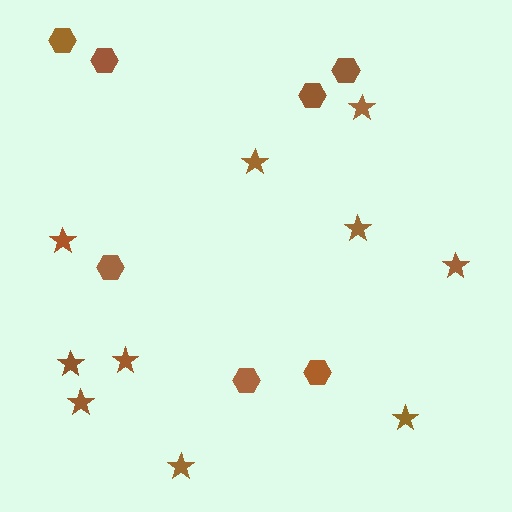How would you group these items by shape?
There are 2 groups: one group of hexagons (7) and one group of stars (10).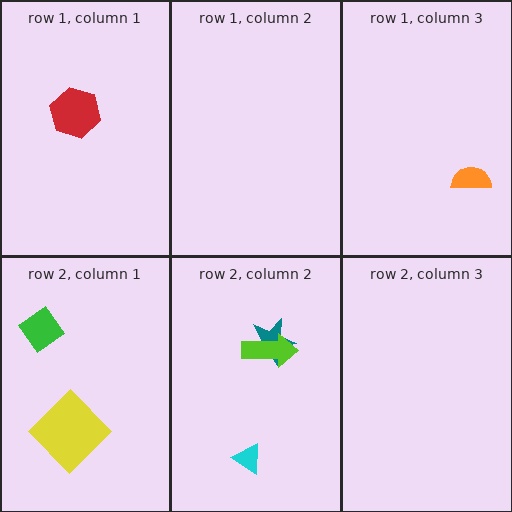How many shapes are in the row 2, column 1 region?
2.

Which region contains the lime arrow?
The row 2, column 2 region.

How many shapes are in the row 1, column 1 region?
1.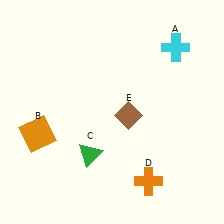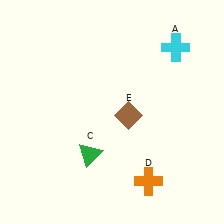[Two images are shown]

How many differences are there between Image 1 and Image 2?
There is 1 difference between the two images.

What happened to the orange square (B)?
The orange square (B) was removed in Image 2. It was in the bottom-left area of Image 1.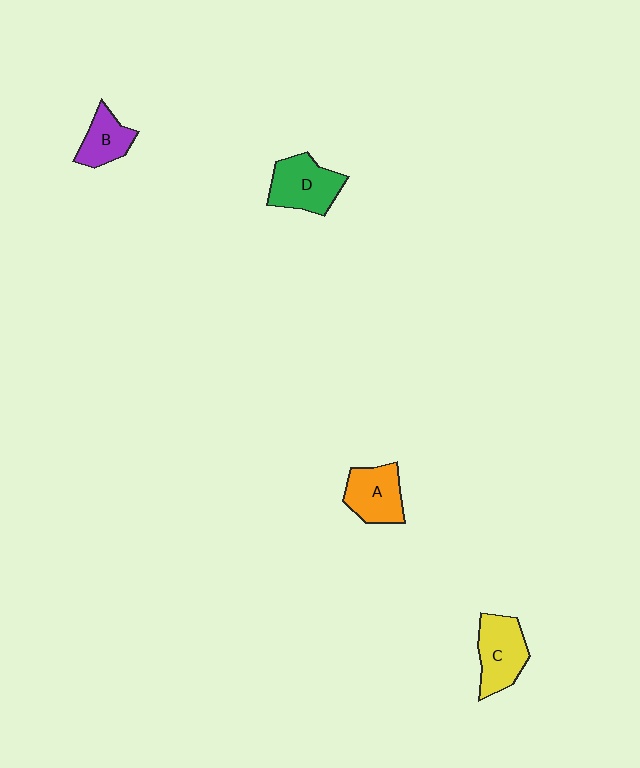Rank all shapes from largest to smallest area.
From largest to smallest: D (green), C (yellow), A (orange), B (purple).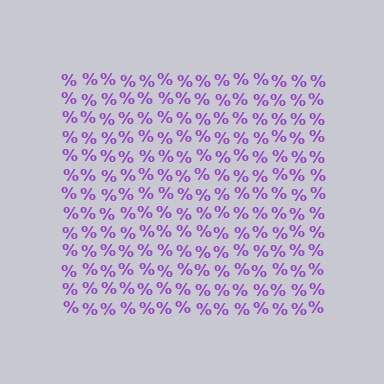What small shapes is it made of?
It is made of small percent signs.